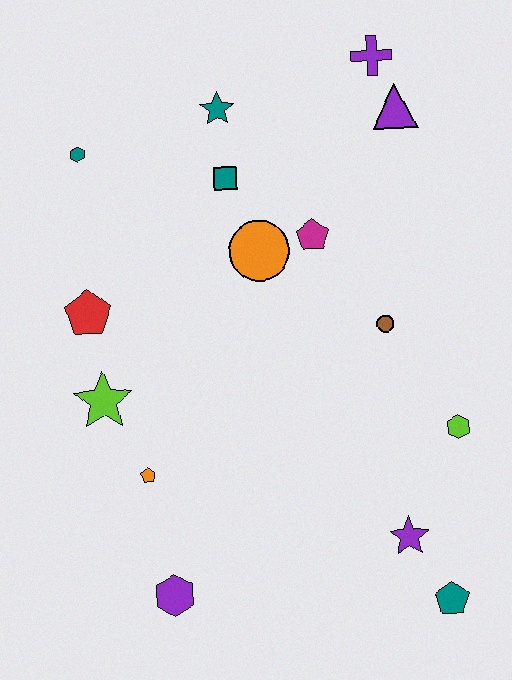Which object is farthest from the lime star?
The purple cross is farthest from the lime star.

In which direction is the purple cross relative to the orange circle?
The purple cross is above the orange circle.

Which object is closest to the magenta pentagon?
The orange circle is closest to the magenta pentagon.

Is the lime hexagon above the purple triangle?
No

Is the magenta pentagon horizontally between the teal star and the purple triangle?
Yes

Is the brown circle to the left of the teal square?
No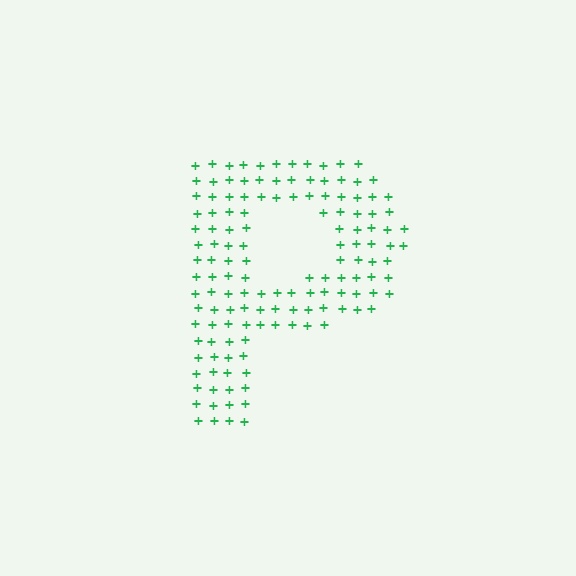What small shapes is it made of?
It is made of small plus signs.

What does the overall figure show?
The overall figure shows the letter P.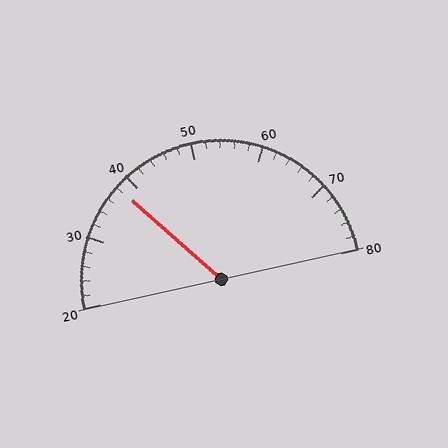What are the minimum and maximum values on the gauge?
The gauge ranges from 20 to 80.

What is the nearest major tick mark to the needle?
The nearest major tick mark is 40.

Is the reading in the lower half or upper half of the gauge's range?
The reading is in the lower half of the range (20 to 80).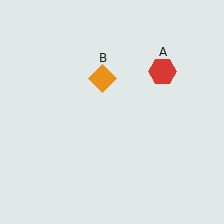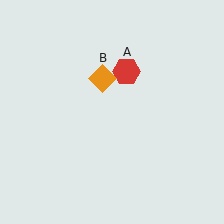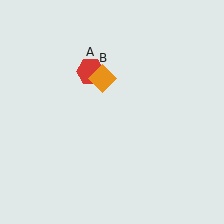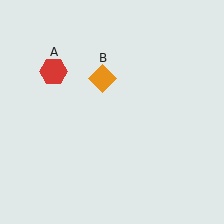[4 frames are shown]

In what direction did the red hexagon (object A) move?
The red hexagon (object A) moved left.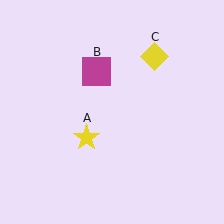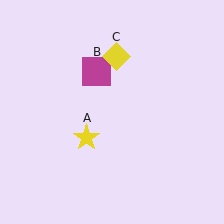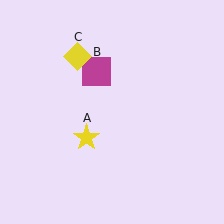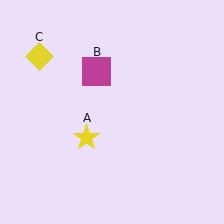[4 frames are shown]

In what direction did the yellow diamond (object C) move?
The yellow diamond (object C) moved left.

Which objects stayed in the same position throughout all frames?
Yellow star (object A) and magenta square (object B) remained stationary.